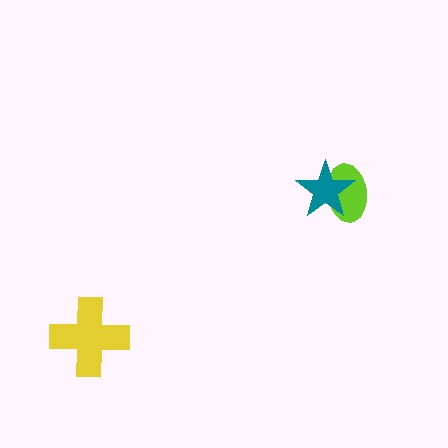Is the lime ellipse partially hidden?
Yes, it is partially covered by another shape.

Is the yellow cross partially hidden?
No, no other shape covers it.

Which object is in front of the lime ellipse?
The teal star is in front of the lime ellipse.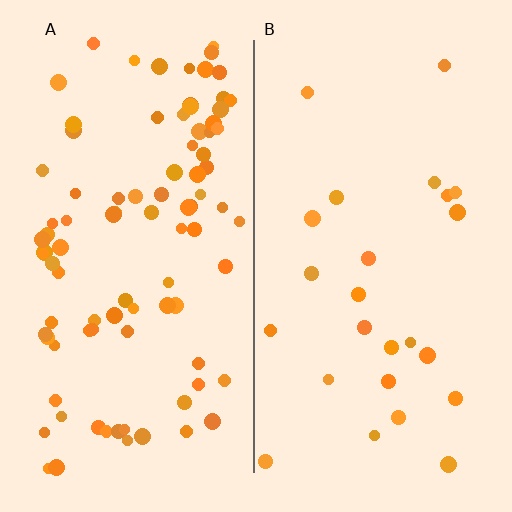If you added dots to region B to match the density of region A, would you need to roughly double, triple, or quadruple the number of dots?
Approximately quadruple.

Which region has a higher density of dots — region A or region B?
A (the left).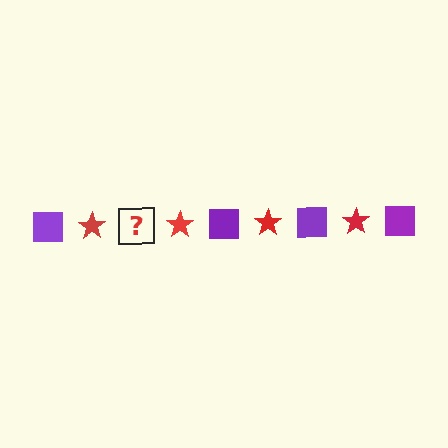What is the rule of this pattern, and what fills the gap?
The rule is that the pattern alternates between purple square and red star. The gap should be filled with a purple square.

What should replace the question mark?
The question mark should be replaced with a purple square.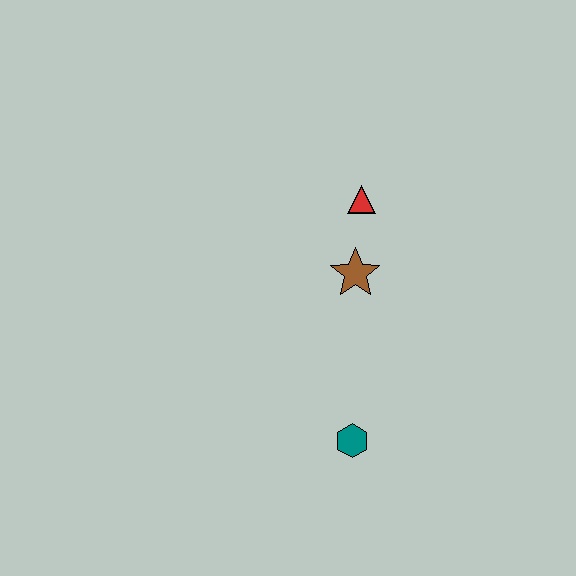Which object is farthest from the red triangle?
The teal hexagon is farthest from the red triangle.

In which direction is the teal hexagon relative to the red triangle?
The teal hexagon is below the red triangle.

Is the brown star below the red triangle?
Yes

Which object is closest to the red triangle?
The brown star is closest to the red triangle.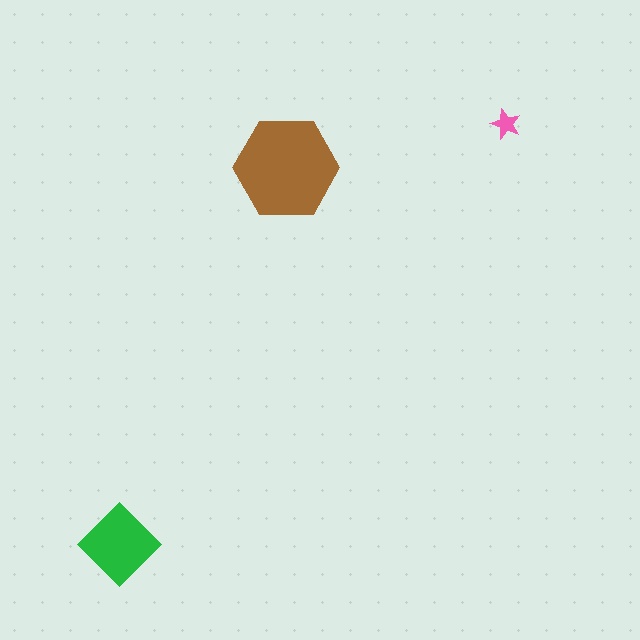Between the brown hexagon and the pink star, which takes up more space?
The brown hexagon.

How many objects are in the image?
There are 3 objects in the image.